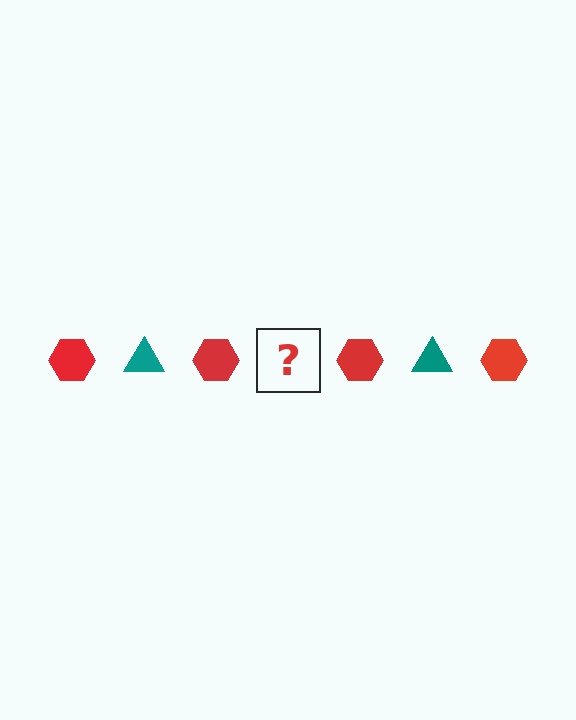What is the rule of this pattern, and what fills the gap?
The rule is that the pattern alternates between red hexagon and teal triangle. The gap should be filled with a teal triangle.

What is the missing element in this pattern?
The missing element is a teal triangle.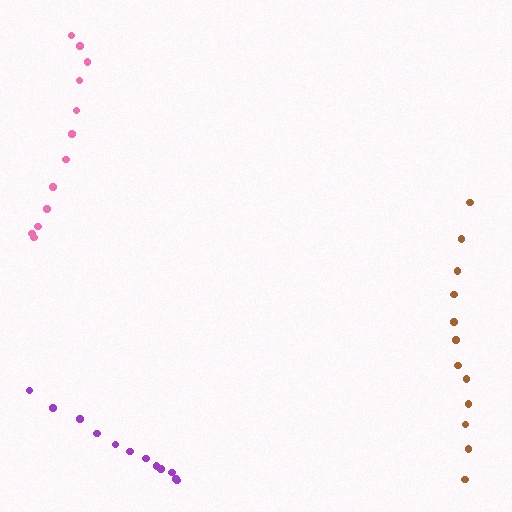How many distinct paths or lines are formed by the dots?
There are 3 distinct paths.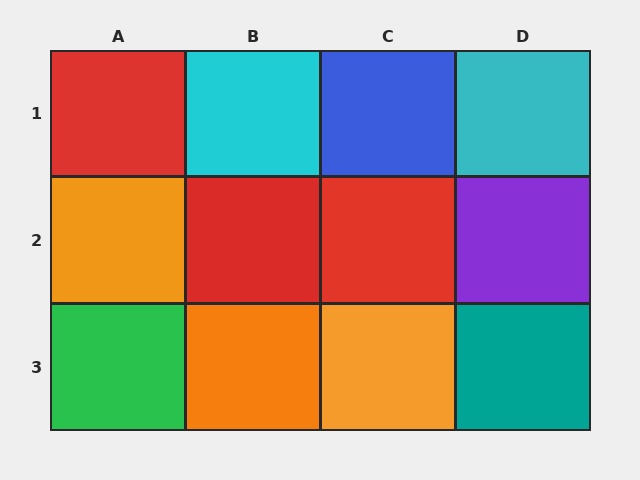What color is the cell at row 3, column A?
Green.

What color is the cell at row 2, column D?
Purple.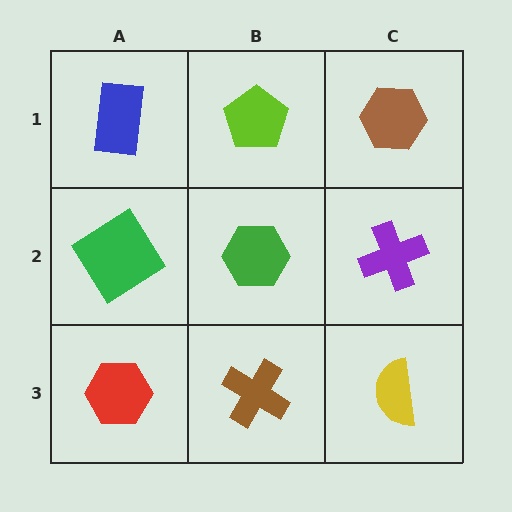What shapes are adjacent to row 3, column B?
A green hexagon (row 2, column B), a red hexagon (row 3, column A), a yellow semicircle (row 3, column C).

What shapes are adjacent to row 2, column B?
A lime pentagon (row 1, column B), a brown cross (row 3, column B), a green diamond (row 2, column A), a purple cross (row 2, column C).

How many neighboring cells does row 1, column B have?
3.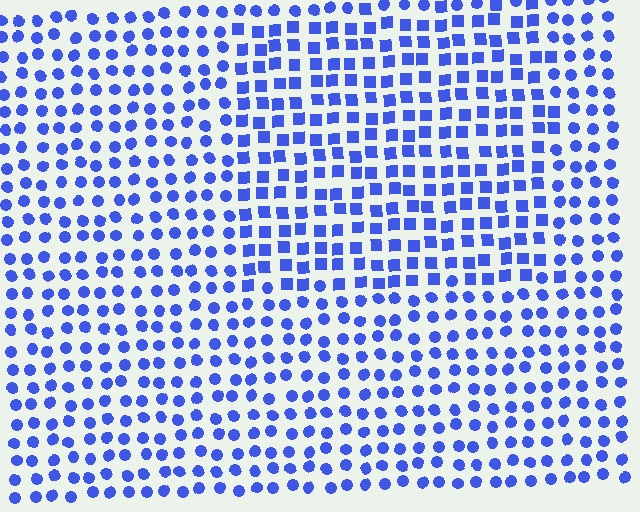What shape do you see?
I see a rectangle.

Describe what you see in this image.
The image is filled with small blue elements arranged in a uniform grid. A rectangle-shaped region contains squares, while the surrounding area contains circles. The boundary is defined purely by the change in element shape.